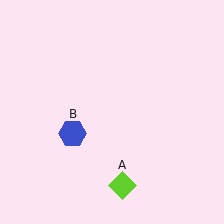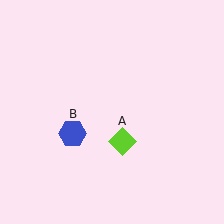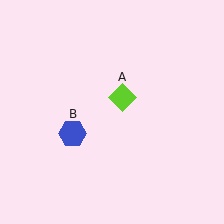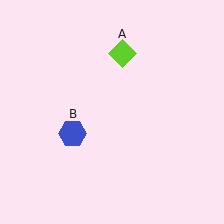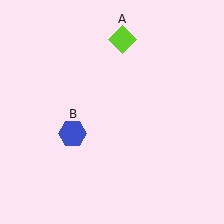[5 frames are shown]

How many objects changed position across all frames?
1 object changed position: lime diamond (object A).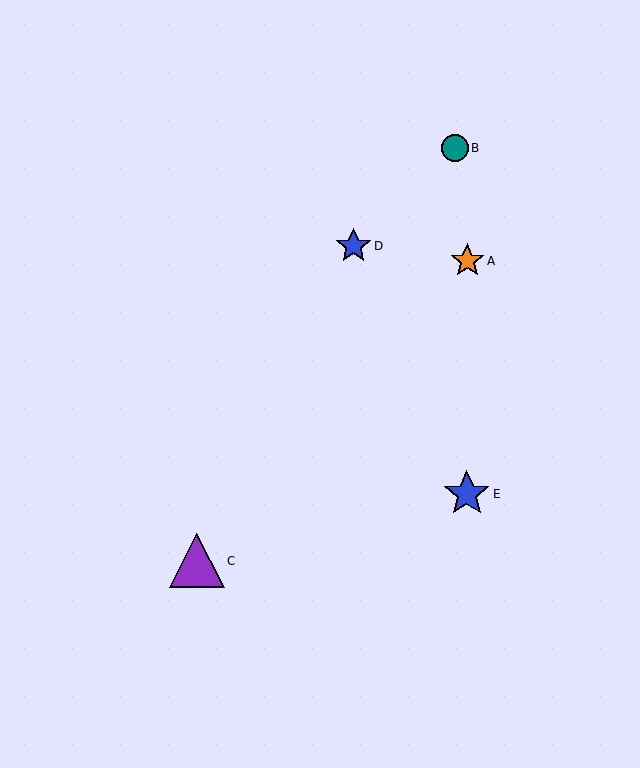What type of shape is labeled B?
Shape B is a teal circle.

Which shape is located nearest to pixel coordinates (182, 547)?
The purple triangle (labeled C) at (197, 561) is nearest to that location.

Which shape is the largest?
The purple triangle (labeled C) is the largest.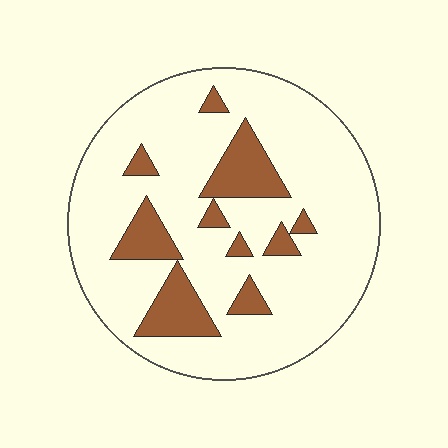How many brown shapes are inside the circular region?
10.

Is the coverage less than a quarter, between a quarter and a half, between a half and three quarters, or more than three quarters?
Less than a quarter.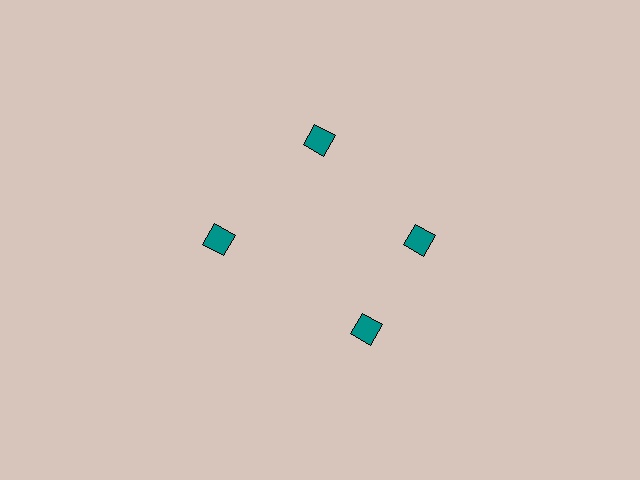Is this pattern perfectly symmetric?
No. The 4 teal diamonds are arranged in a ring, but one element near the 6 o'clock position is rotated out of alignment along the ring, breaking the 4-fold rotational symmetry.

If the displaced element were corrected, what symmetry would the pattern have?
It would have 4-fold rotational symmetry — the pattern would map onto itself every 90 degrees.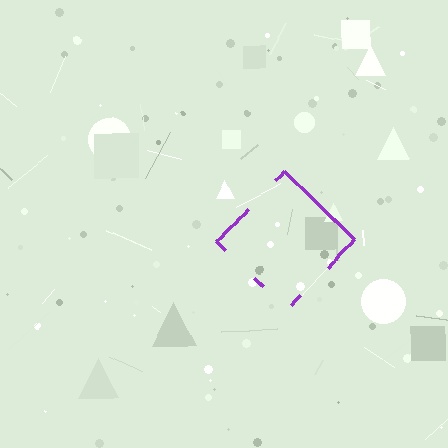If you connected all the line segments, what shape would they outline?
They would outline a diamond.